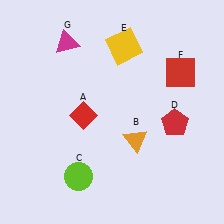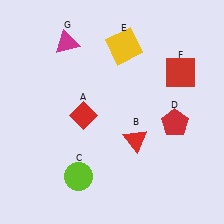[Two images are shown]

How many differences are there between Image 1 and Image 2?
There is 1 difference between the two images.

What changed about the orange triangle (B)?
In Image 1, B is orange. In Image 2, it changed to red.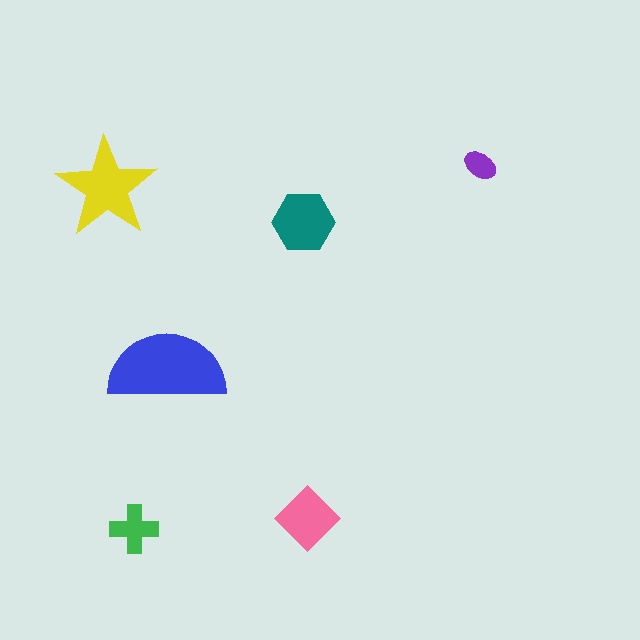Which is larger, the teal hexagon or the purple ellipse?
The teal hexagon.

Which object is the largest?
The blue semicircle.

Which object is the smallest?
The purple ellipse.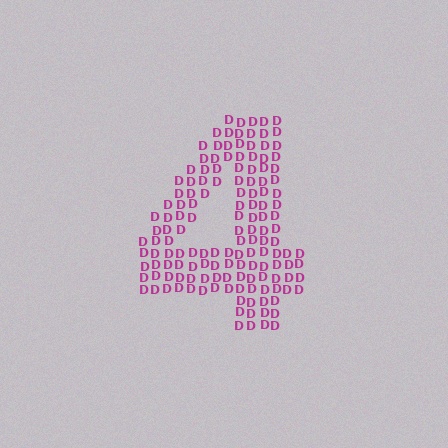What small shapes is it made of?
It is made of small letter D's.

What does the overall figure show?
The overall figure shows the digit 4.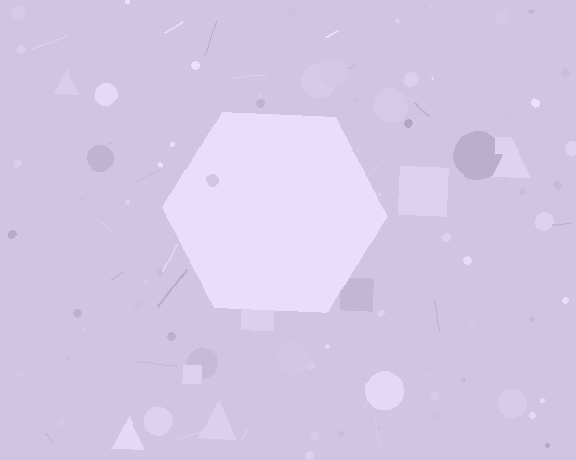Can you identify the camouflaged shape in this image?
The camouflaged shape is a hexagon.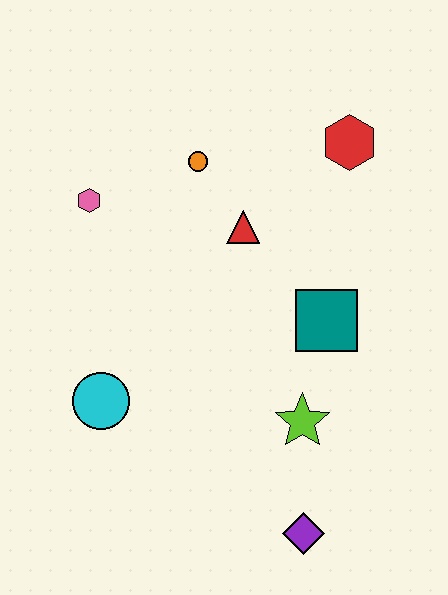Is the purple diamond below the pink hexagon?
Yes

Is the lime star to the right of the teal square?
No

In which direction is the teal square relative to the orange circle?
The teal square is below the orange circle.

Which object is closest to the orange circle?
The red triangle is closest to the orange circle.